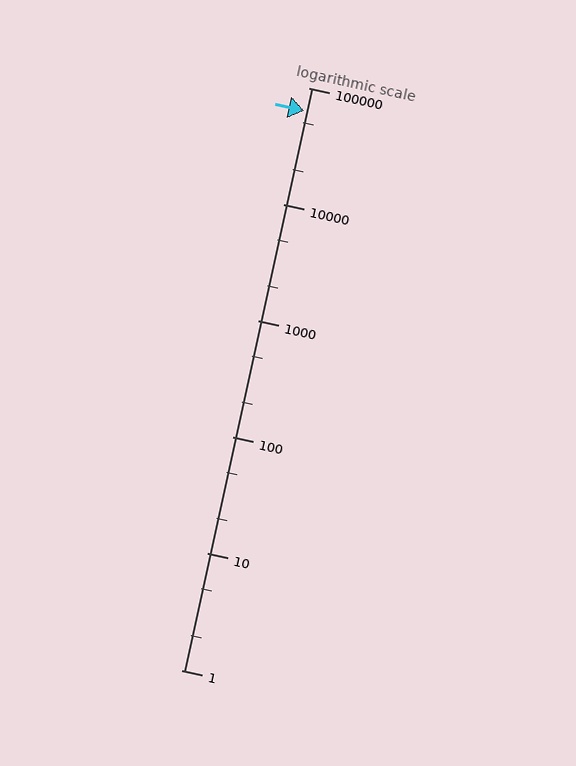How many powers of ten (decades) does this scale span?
The scale spans 5 decades, from 1 to 100000.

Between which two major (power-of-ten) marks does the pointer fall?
The pointer is between 10000 and 100000.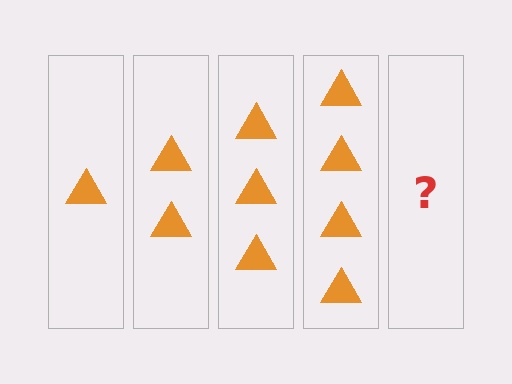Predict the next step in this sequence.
The next step is 5 triangles.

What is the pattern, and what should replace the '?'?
The pattern is that each step adds one more triangle. The '?' should be 5 triangles.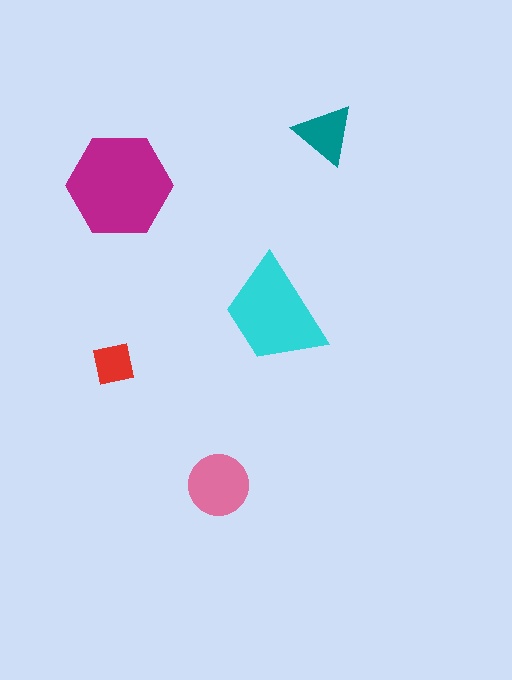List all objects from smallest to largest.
The red square, the teal triangle, the pink circle, the cyan trapezoid, the magenta hexagon.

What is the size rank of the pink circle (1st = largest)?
3rd.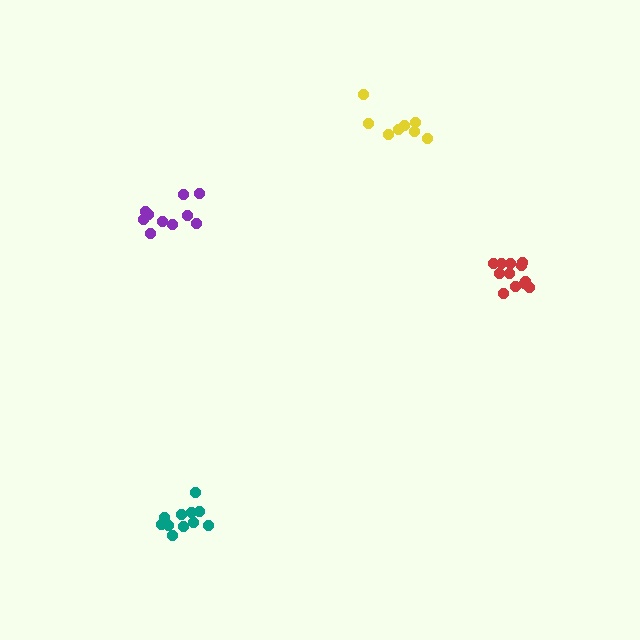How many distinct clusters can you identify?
There are 4 distinct clusters.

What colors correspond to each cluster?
The clusters are colored: teal, yellow, red, purple.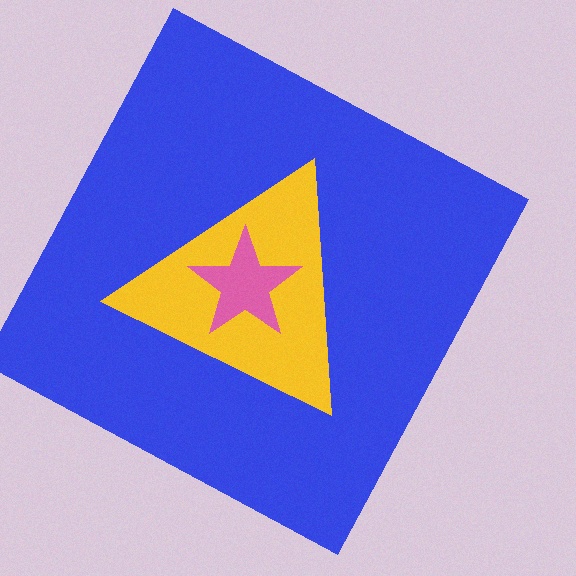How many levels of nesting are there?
3.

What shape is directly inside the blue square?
The yellow triangle.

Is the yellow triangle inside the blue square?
Yes.